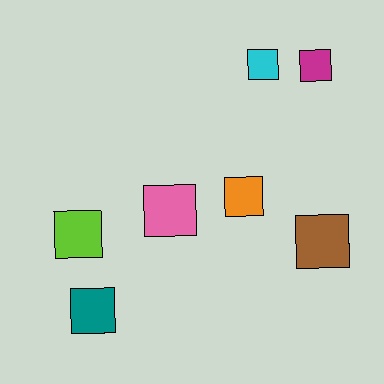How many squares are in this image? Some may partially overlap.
There are 7 squares.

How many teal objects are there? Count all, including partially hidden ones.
There is 1 teal object.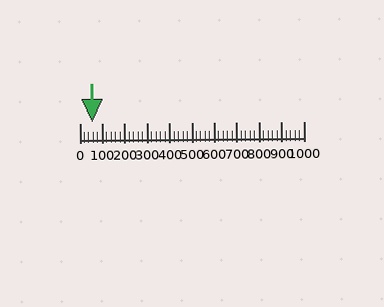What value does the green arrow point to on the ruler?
The green arrow points to approximately 55.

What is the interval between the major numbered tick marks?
The major tick marks are spaced 100 units apart.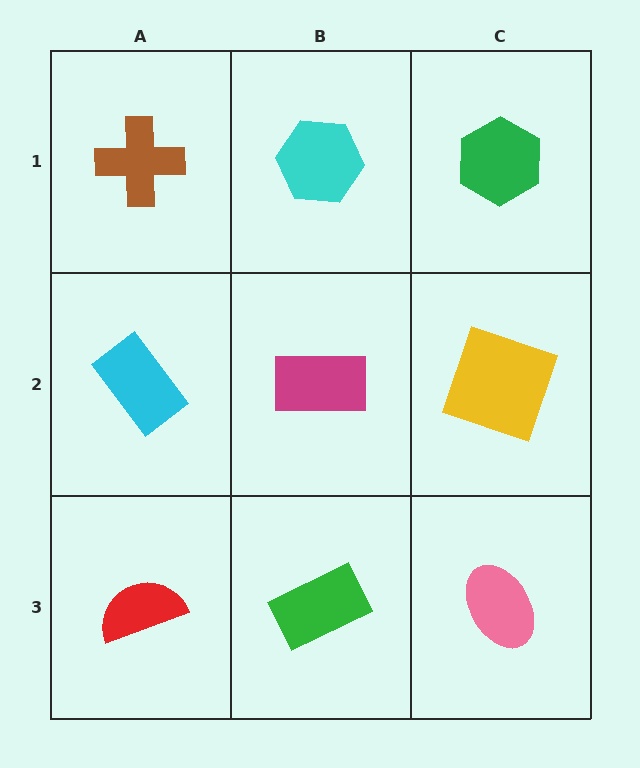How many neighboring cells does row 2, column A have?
3.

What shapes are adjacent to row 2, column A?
A brown cross (row 1, column A), a red semicircle (row 3, column A), a magenta rectangle (row 2, column B).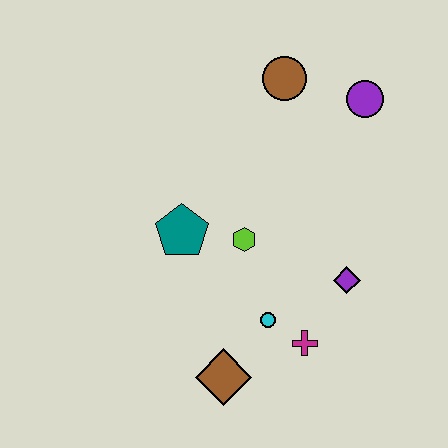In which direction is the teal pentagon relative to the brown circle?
The teal pentagon is below the brown circle.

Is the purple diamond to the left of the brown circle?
No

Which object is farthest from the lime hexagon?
The purple circle is farthest from the lime hexagon.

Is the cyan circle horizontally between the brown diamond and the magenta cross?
Yes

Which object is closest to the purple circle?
The brown circle is closest to the purple circle.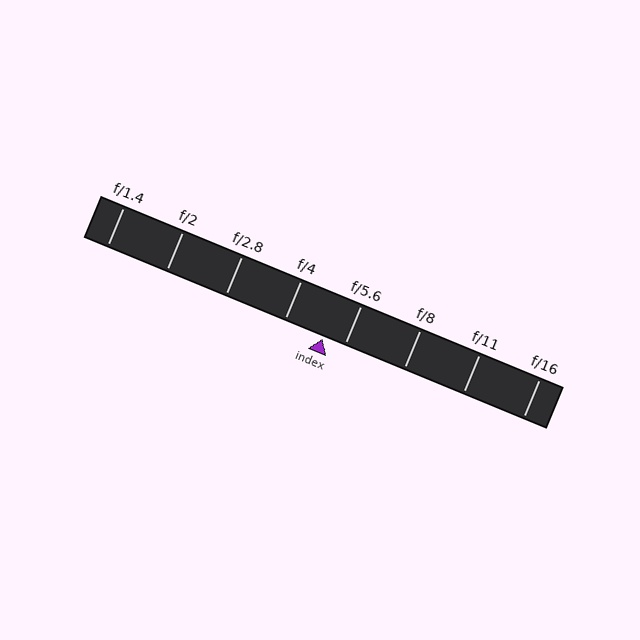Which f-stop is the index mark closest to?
The index mark is closest to f/5.6.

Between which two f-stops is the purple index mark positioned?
The index mark is between f/4 and f/5.6.